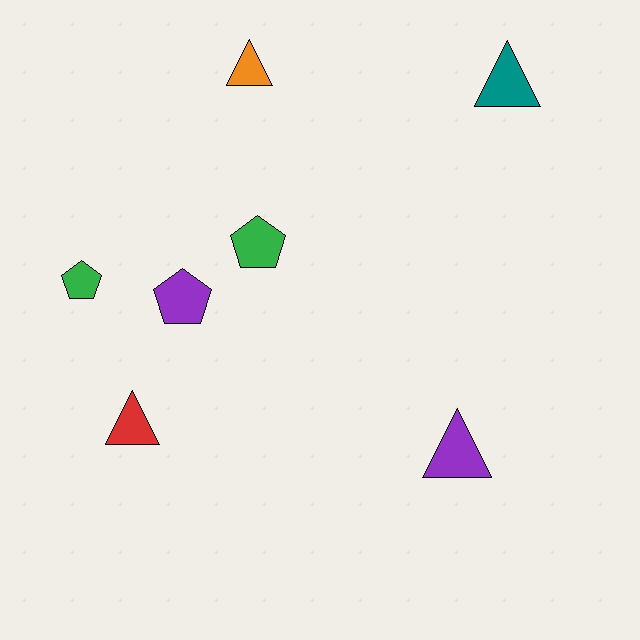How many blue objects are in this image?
There are no blue objects.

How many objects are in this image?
There are 7 objects.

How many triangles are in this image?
There are 4 triangles.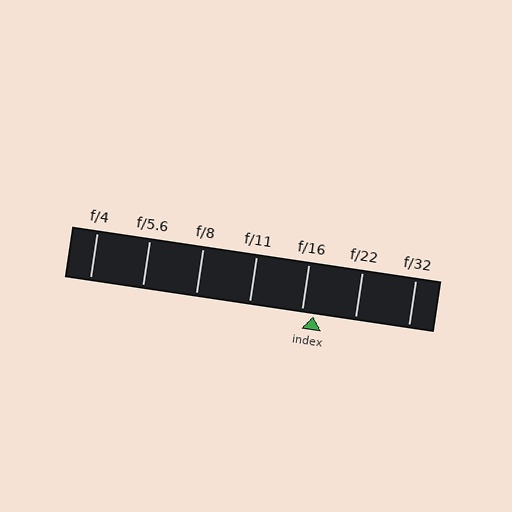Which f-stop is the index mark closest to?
The index mark is closest to f/16.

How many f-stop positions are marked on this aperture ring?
There are 7 f-stop positions marked.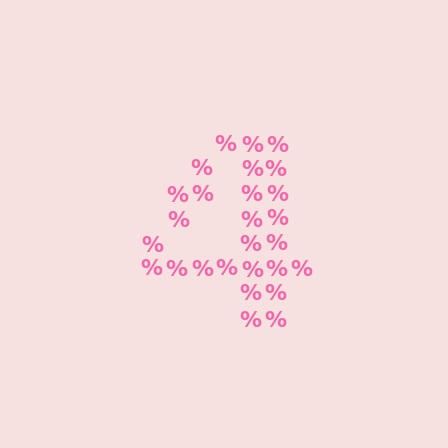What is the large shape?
The large shape is the digit 4.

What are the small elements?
The small elements are percent signs.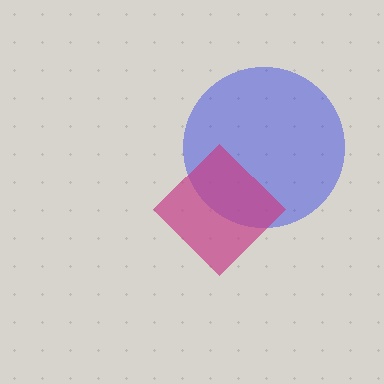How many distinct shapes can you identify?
There are 2 distinct shapes: a blue circle, a magenta diamond.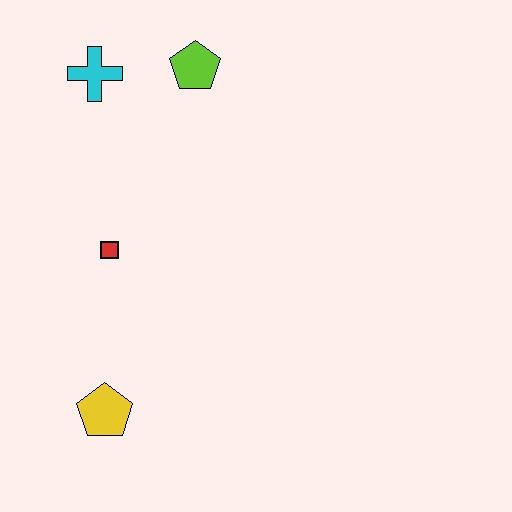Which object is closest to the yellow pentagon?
The red square is closest to the yellow pentagon.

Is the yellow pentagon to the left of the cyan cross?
No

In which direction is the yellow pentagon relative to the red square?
The yellow pentagon is below the red square.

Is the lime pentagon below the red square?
No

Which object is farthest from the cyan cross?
The yellow pentagon is farthest from the cyan cross.